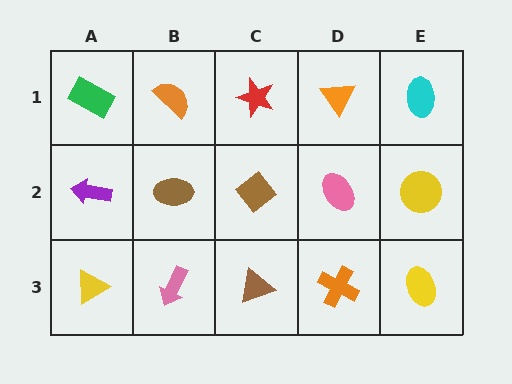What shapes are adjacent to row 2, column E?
A cyan ellipse (row 1, column E), a yellow ellipse (row 3, column E), a pink ellipse (row 2, column D).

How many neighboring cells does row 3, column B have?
3.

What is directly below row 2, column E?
A yellow ellipse.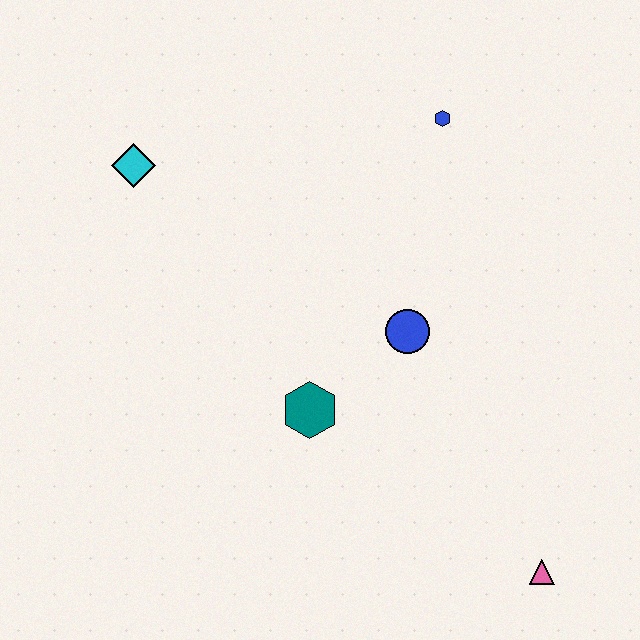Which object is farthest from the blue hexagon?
The pink triangle is farthest from the blue hexagon.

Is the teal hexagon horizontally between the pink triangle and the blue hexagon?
No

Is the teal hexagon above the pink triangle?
Yes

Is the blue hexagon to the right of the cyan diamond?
Yes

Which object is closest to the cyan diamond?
The teal hexagon is closest to the cyan diamond.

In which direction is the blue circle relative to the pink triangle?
The blue circle is above the pink triangle.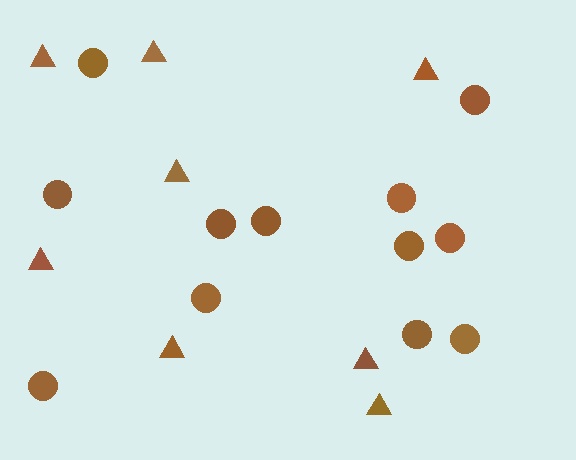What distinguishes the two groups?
There are 2 groups: one group of circles (12) and one group of triangles (8).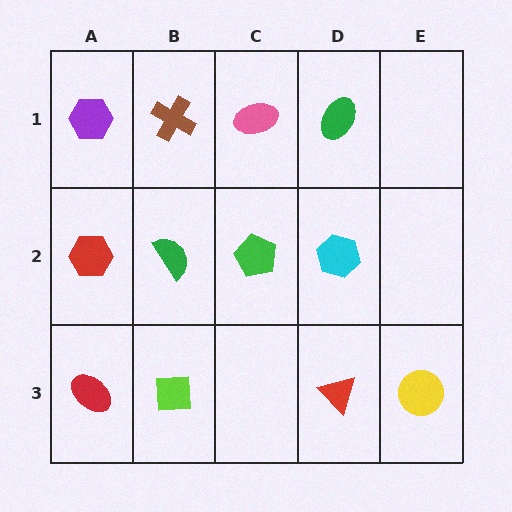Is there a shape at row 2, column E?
No, that cell is empty.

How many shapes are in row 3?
4 shapes.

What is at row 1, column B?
A brown cross.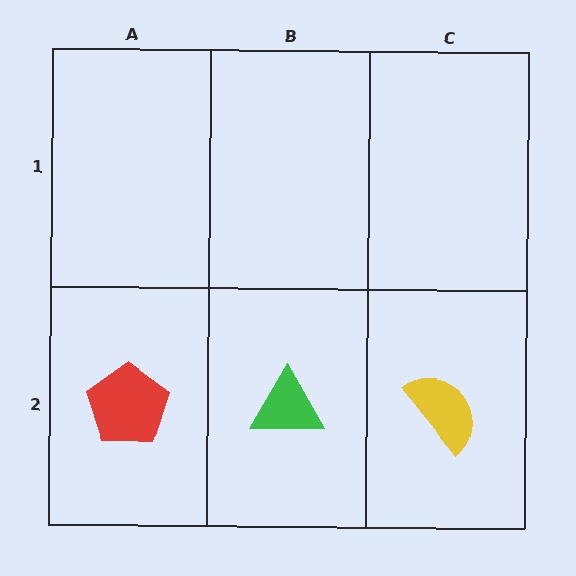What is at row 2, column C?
A yellow semicircle.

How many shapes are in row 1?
0 shapes.